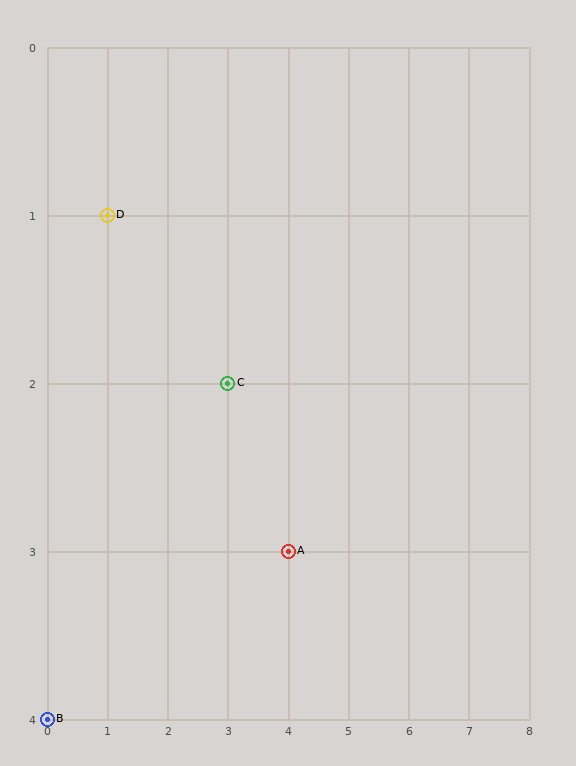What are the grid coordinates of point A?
Point A is at grid coordinates (4, 3).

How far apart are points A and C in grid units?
Points A and C are 1 column and 1 row apart (about 1.4 grid units diagonally).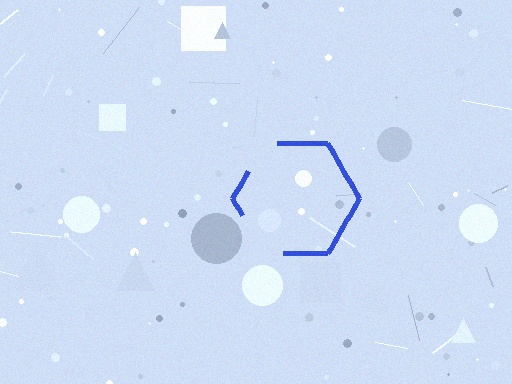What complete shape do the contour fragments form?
The contour fragments form a hexagon.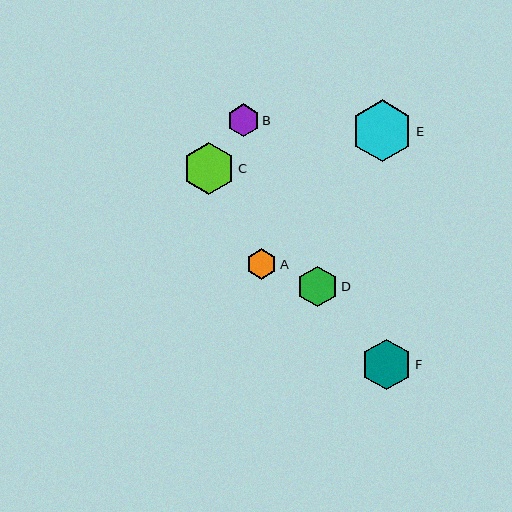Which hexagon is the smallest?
Hexagon A is the smallest with a size of approximately 30 pixels.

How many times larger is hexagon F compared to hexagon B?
Hexagon F is approximately 1.6 times the size of hexagon B.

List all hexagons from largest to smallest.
From largest to smallest: E, C, F, D, B, A.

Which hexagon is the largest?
Hexagon E is the largest with a size of approximately 62 pixels.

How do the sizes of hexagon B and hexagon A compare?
Hexagon B and hexagon A are approximately the same size.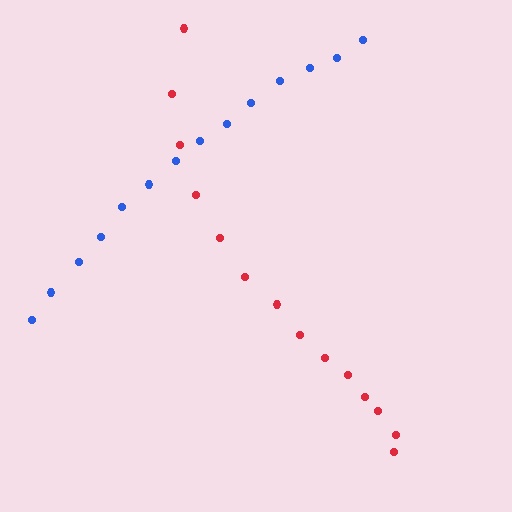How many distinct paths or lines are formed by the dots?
There are 2 distinct paths.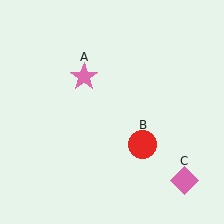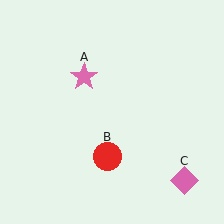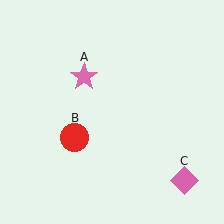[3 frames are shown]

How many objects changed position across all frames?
1 object changed position: red circle (object B).